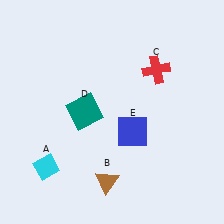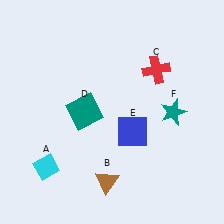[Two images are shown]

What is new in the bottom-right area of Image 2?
A teal star (F) was added in the bottom-right area of Image 2.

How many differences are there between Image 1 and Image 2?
There is 1 difference between the two images.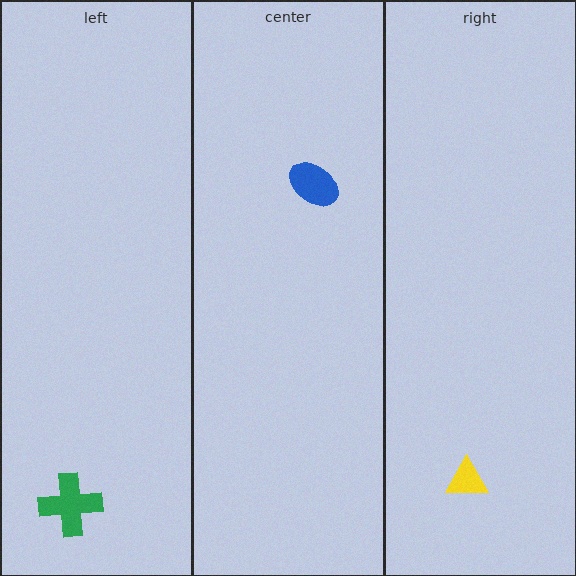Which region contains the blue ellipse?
The center region.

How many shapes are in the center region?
1.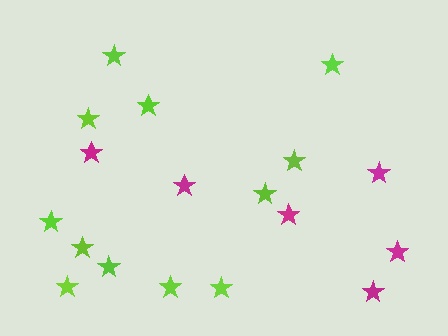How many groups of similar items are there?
There are 2 groups: one group of lime stars (12) and one group of magenta stars (6).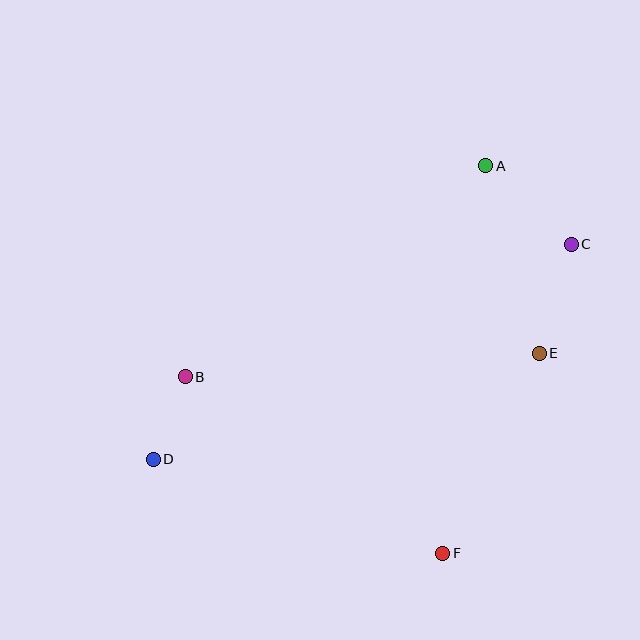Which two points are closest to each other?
Points B and D are closest to each other.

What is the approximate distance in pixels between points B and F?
The distance between B and F is approximately 312 pixels.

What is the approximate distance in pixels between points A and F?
The distance between A and F is approximately 390 pixels.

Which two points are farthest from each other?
Points C and D are farthest from each other.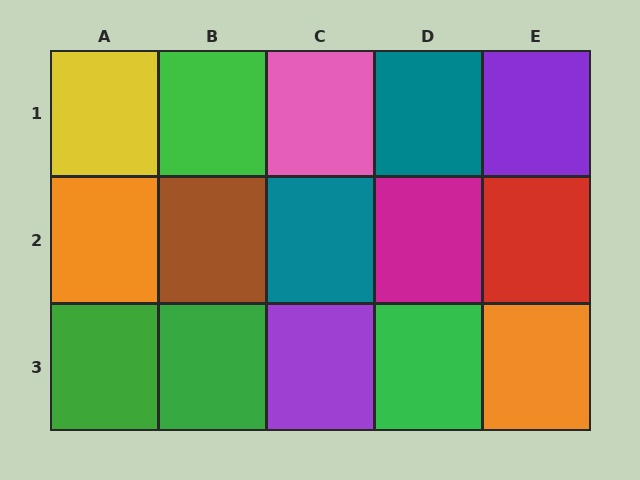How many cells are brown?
1 cell is brown.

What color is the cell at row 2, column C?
Teal.